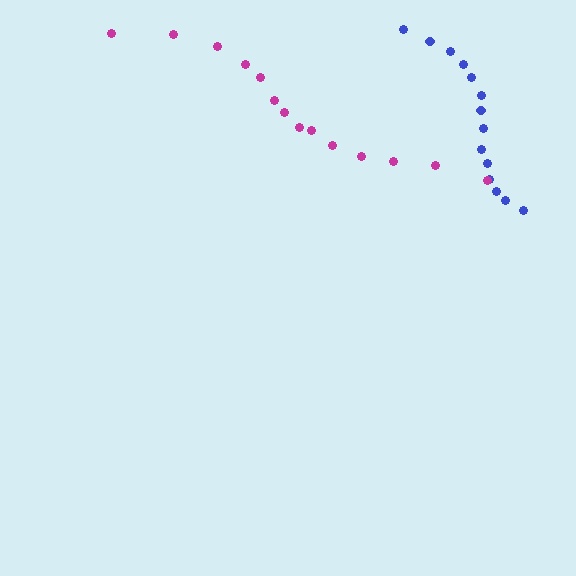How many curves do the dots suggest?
There are 2 distinct paths.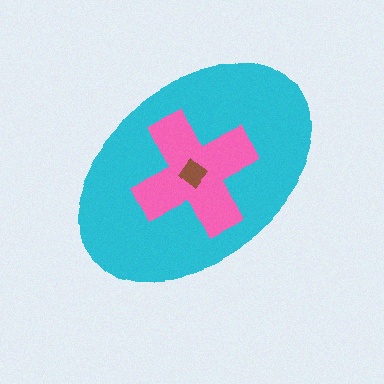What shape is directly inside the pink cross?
The brown diamond.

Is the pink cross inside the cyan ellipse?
Yes.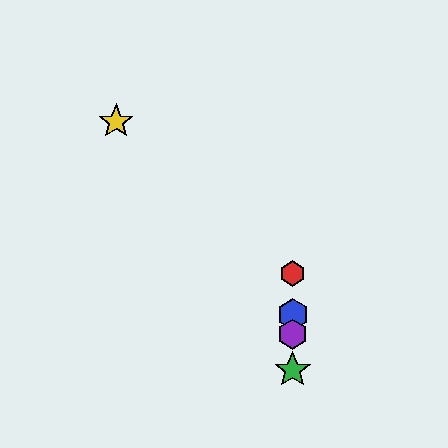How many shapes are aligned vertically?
4 shapes (the red hexagon, the blue hexagon, the green star, the purple hexagon) are aligned vertically.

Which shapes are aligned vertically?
The red hexagon, the blue hexagon, the green star, the purple hexagon are aligned vertically.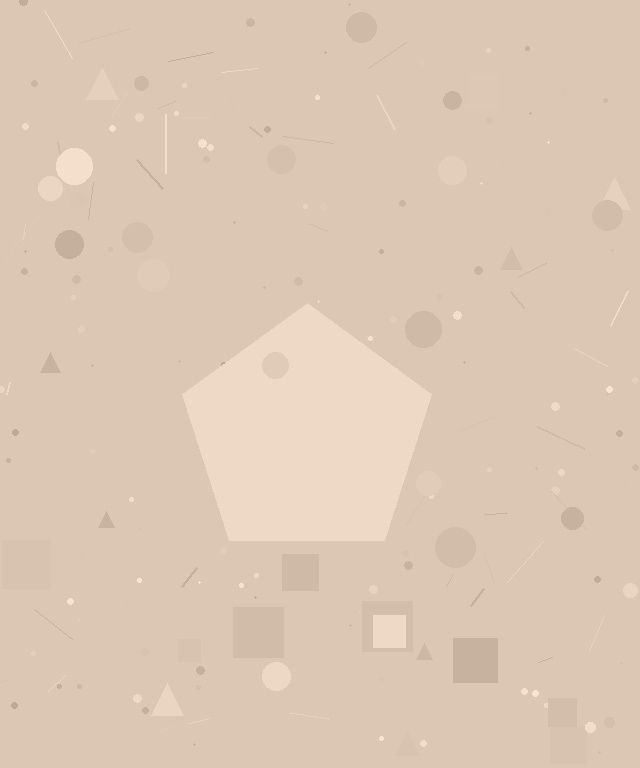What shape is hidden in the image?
A pentagon is hidden in the image.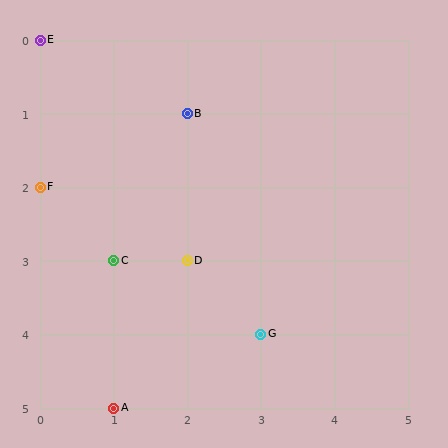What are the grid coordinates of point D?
Point D is at grid coordinates (2, 3).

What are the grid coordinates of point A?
Point A is at grid coordinates (1, 5).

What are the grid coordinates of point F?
Point F is at grid coordinates (0, 2).